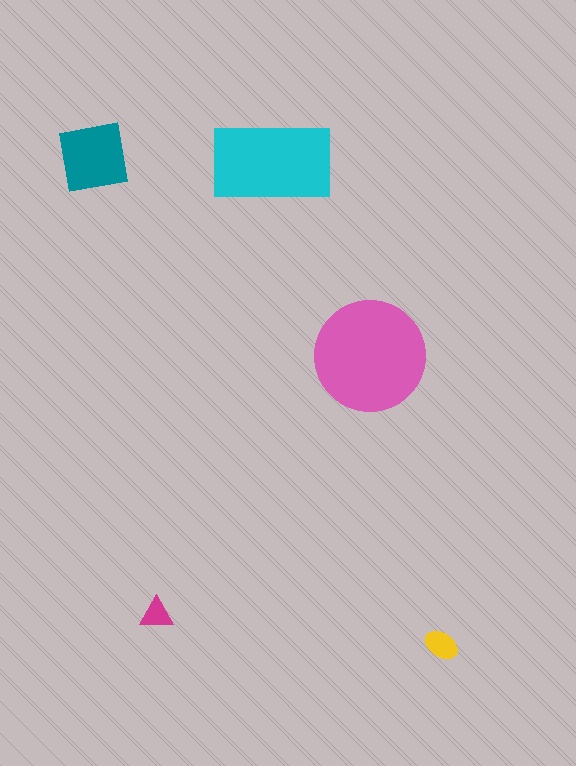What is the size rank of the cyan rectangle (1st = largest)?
2nd.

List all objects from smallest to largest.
The magenta triangle, the yellow ellipse, the teal square, the cyan rectangle, the pink circle.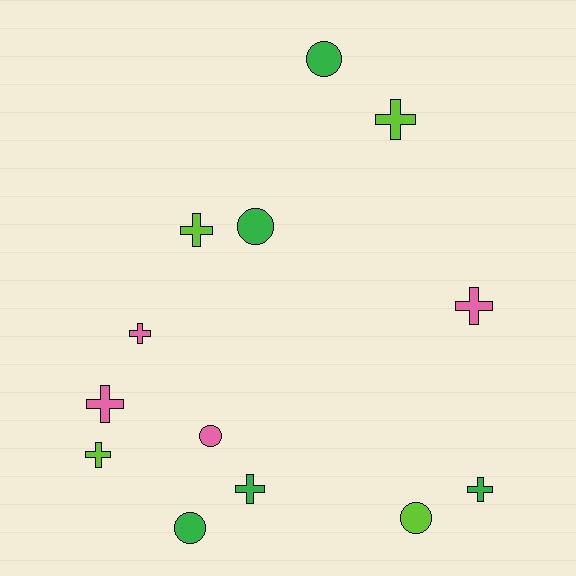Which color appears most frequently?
Green, with 5 objects.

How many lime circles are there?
There is 1 lime circle.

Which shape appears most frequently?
Cross, with 8 objects.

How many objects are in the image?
There are 13 objects.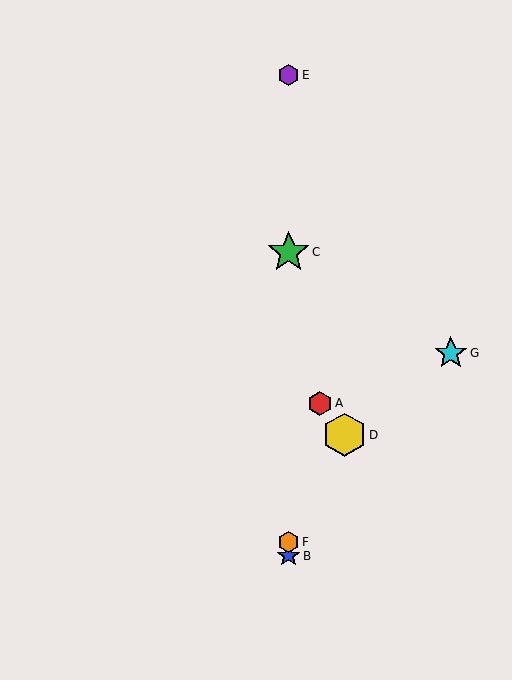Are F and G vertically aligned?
No, F is at x≈289 and G is at x≈451.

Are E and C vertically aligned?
Yes, both are at x≈289.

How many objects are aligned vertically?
4 objects (B, C, E, F) are aligned vertically.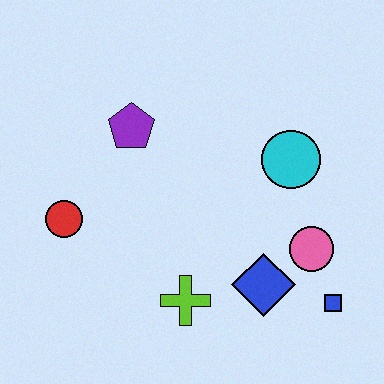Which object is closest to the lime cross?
The blue diamond is closest to the lime cross.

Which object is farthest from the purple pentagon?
The blue square is farthest from the purple pentagon.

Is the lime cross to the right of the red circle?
Yes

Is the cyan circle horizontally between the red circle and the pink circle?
Yes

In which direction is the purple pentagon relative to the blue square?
The purple pentagon is to the left of the blue square.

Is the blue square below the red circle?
Yes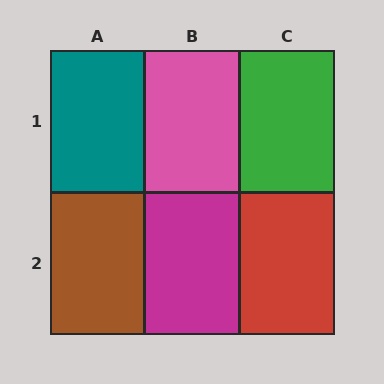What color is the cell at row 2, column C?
Red.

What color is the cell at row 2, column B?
Magenta.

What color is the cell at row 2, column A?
Brown.